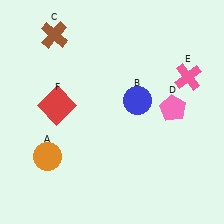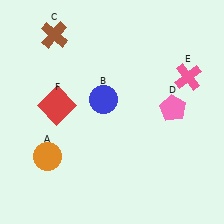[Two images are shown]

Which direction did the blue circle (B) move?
The blue circle (B) moved left.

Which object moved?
The blue circle (B) moved left.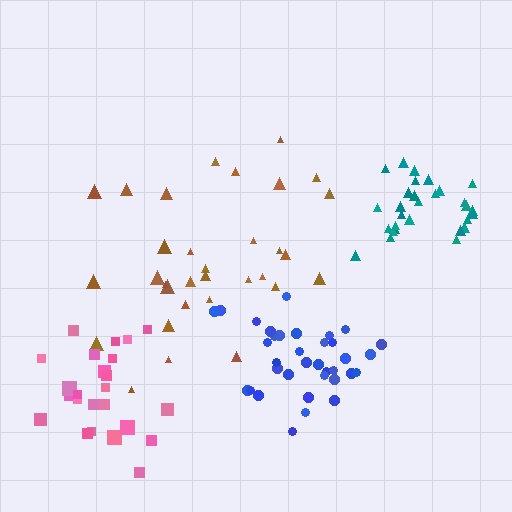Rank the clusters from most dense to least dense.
teal, blue, pink, brown.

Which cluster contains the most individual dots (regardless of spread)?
Blue (35).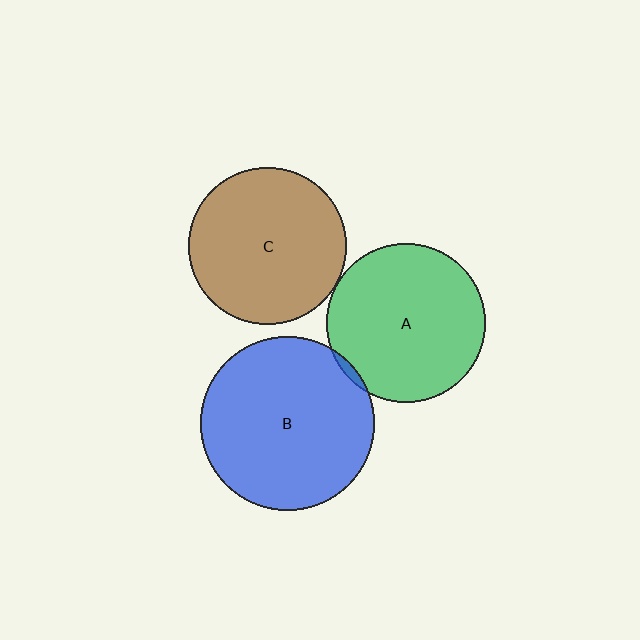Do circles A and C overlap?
Yes.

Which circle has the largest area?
Circle B (blue).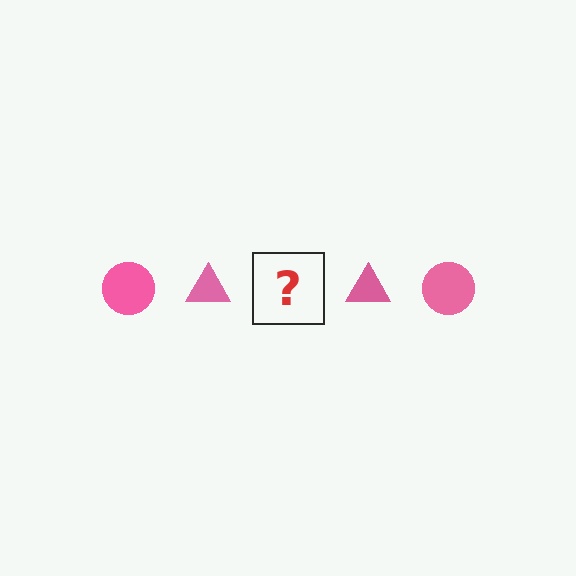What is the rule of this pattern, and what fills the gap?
The rule is that the pattern cycles through circle, triangle shapes in pink. The gap should be filled with a pink circle.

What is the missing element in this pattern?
The missing element is a pink circle.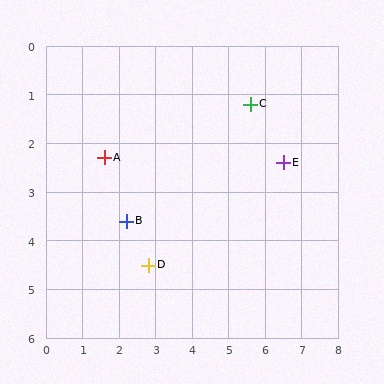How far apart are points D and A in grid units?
Points D and A are about 2.5 grid units apart.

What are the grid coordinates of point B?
Point B is at approximately (2.2, 3.6).